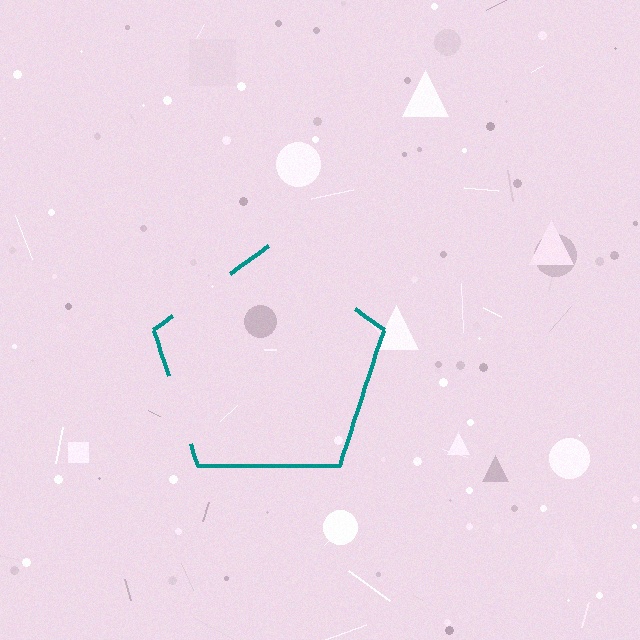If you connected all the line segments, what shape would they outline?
They would outline a pentagon.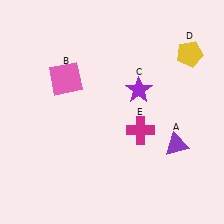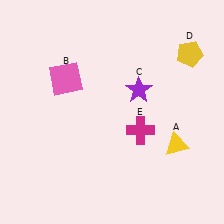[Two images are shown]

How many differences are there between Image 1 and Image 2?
There is 1 difference between the two images.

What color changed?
The triangle (A) changed from purple in Image 1 to yellow in Image 2.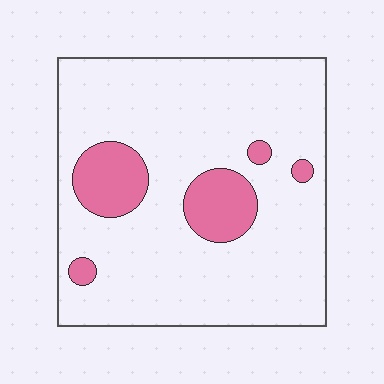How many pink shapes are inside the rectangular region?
5.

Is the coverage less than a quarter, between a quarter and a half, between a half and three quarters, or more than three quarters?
Less than a quarter.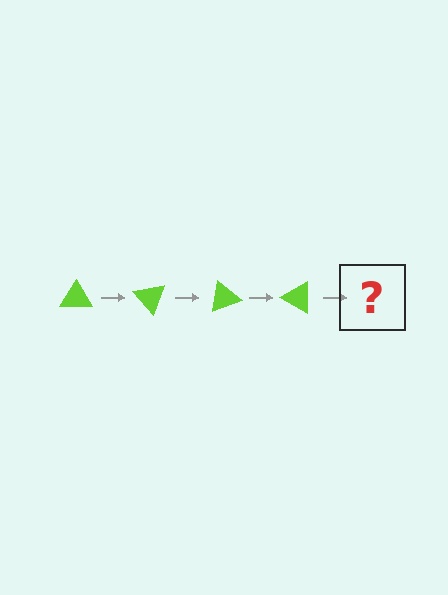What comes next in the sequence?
The next element should be a lime triangle rotated 200 degrees.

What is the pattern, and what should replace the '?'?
The pattern is that the triangle rotates 50 degrees each step. The '?' should be a lime triangle rotated 200 degrees.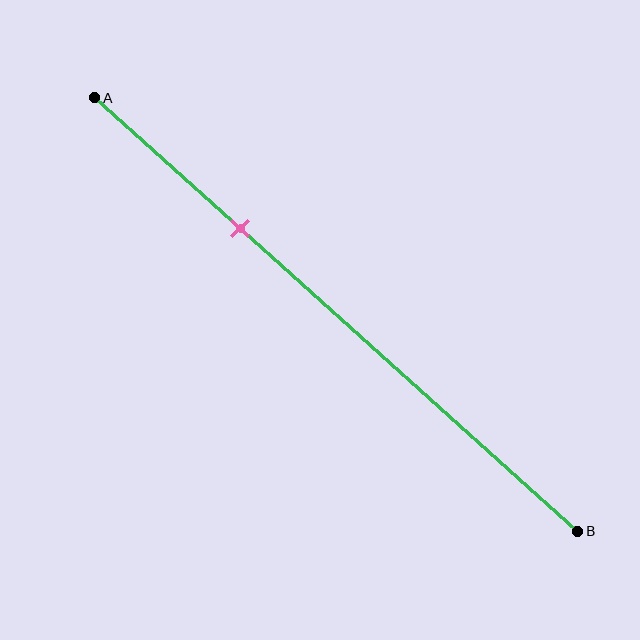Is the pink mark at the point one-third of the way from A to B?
No, the mark is at about 30% from A, not at the 33% one-third point.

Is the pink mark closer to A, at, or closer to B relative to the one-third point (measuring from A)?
The pink mark is closer to point A than the one-third point of segment AB.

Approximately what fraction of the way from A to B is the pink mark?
The pink mark is approximately 30% of the way from A to B.